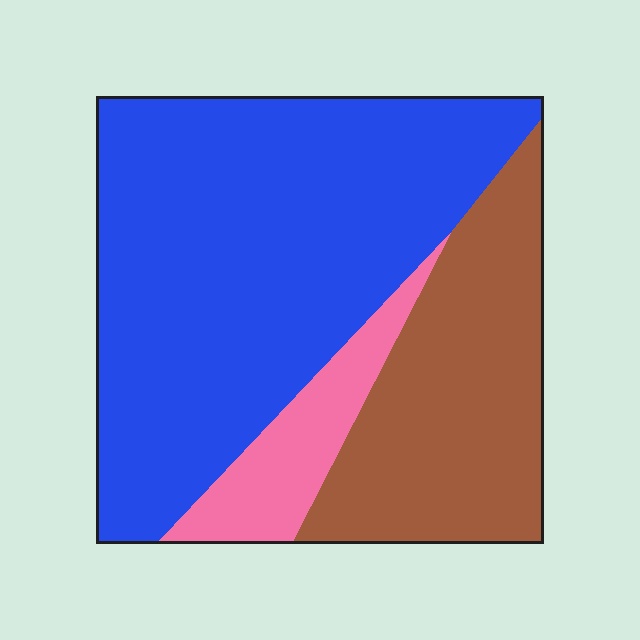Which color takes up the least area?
Pink, at roughly 10%.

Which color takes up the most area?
Blue, at roughly 60%.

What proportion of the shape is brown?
Brown takes up about one third (1/3) of the shape.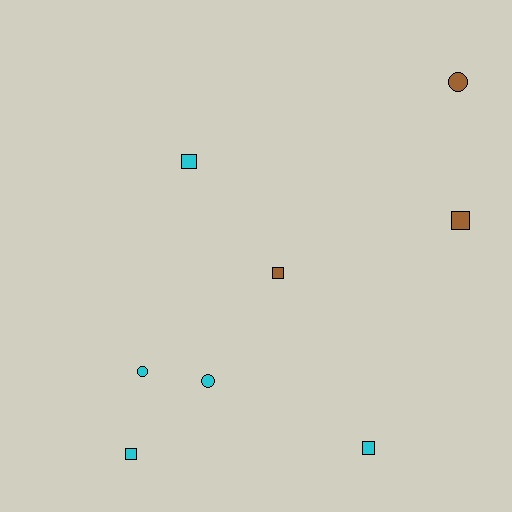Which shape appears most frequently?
Square, with 5 objects.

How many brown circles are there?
There is 1 brown circle.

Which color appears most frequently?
Cyan, with 5 objects.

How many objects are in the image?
There are 8 objects.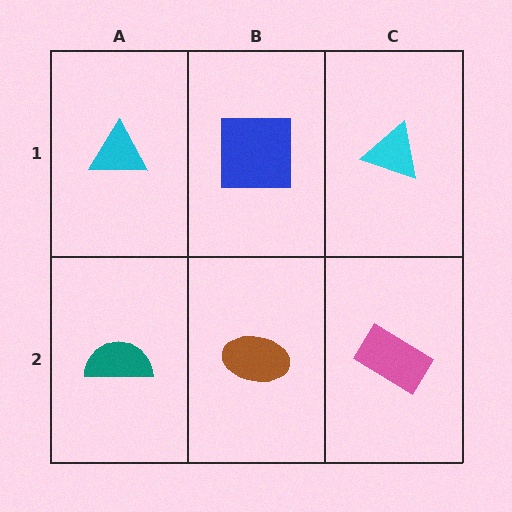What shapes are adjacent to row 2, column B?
A blue square (row 1, column B), a teal semicircle (row 2, column A), a pink rectangle (row 2, column C).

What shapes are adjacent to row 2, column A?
A cyan triangle (row 1, column A), a brown ellipse (row 2, column B).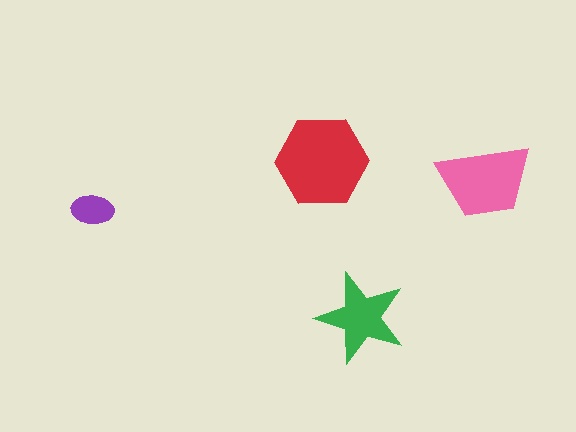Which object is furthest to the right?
The pink trapezoid is rightmost.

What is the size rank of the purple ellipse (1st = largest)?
4th.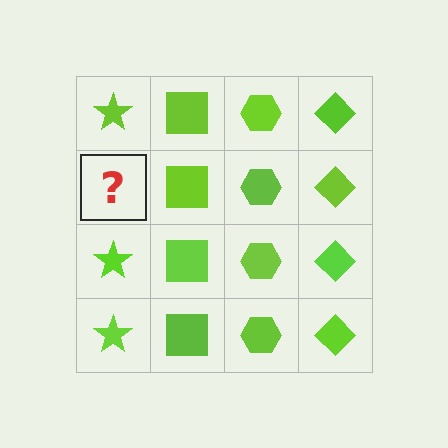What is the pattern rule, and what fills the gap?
The rule is that each column has a consistent shape. The gap should be filled with a lime star.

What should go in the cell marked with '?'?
The missing cell should contain a lime star.